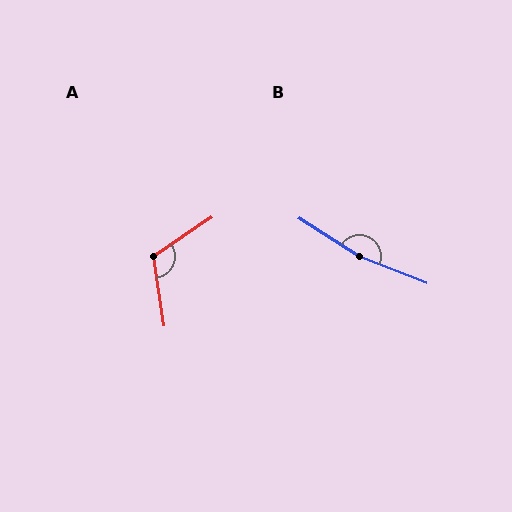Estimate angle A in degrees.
Approximately 115 degrees.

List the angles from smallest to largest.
A (115°), B (169°).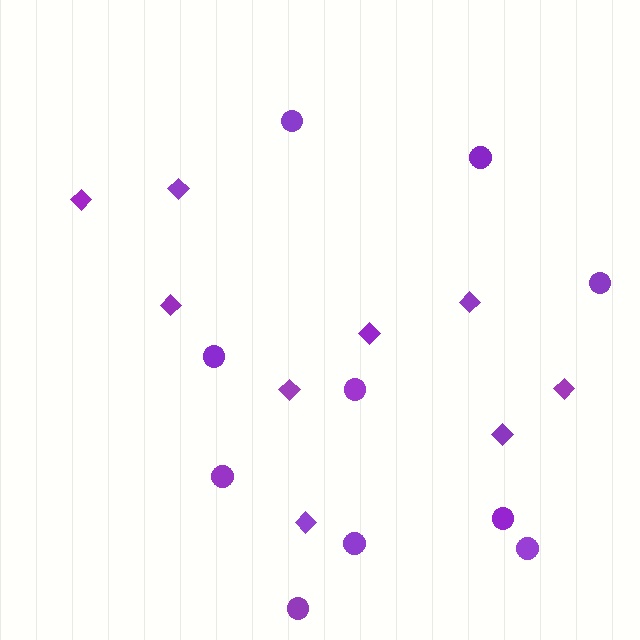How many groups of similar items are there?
There are 2 groups: one group of circles (10) and one group of diamonds (9).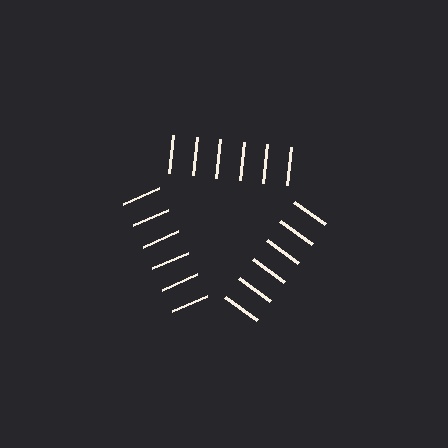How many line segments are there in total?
18 — 6 along each of the 3 edges.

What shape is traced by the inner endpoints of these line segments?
An illusory triangle — the line segments terminate on its edges but no continuous stroke is drawn.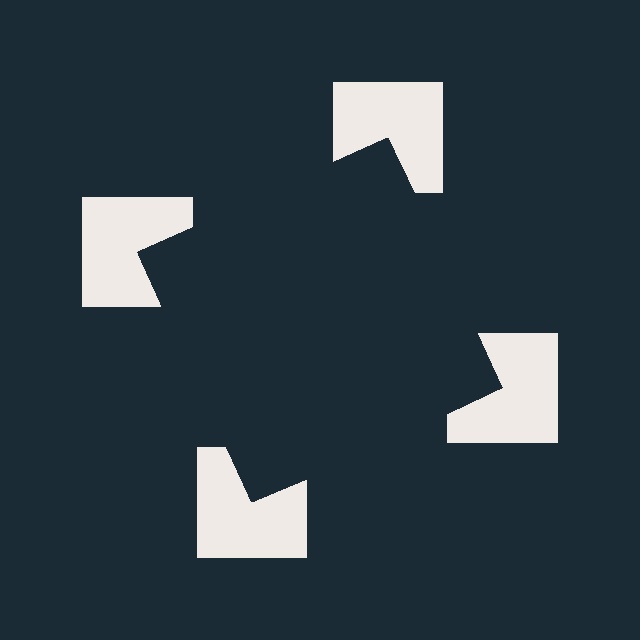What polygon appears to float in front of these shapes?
An illusory square — its edges are inferred from the aligned wedge cuts in the notched squares, not physically drawn.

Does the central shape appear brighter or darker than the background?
It typically appears slightly darker than the background, even though no actual brightness change is drawn.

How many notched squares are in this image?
There are 4 — one at each vertex of the illusory square.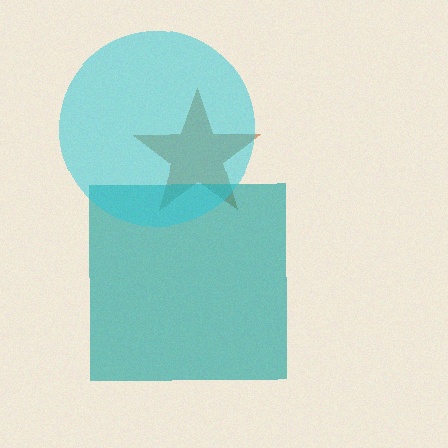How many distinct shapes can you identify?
There are 3 distinct shapes: a brown star, a teal square, a cyan circle.